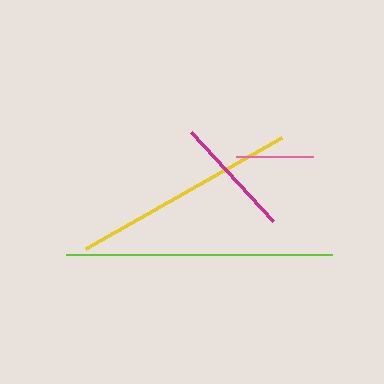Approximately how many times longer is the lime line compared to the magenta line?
The lime line is approximately 2.2 times the length of the magenta line.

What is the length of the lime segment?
The lime segment is approximately 266 pixels long.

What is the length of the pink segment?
The pink segment is approximately 77 pixels long.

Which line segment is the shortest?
The pink line is the shortest at approximately 77 pixels.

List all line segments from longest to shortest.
From longest to shortest: lime, yellow, magenta, pink.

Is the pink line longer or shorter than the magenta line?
The magenta line is longer than the pink line.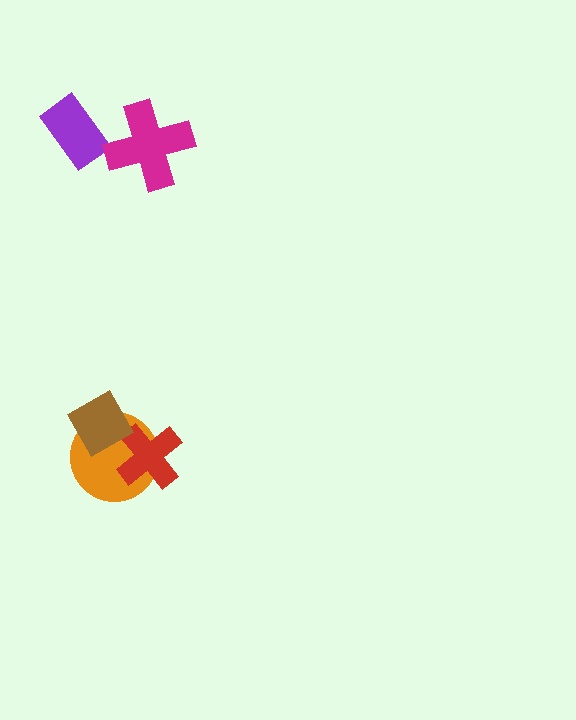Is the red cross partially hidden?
Yes, it is partially covered by another shape.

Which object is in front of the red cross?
The brown diamond is in front of the red cross.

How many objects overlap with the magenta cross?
0 objects overlap with the magenta cross.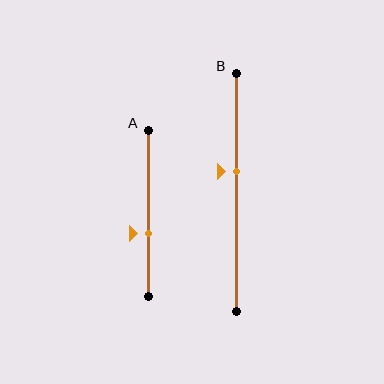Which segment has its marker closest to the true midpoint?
Segment B has its marker closest to the true midpoint.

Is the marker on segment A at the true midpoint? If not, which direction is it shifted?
No, the marker on segment A is shifted downward by about 12% of the segment length.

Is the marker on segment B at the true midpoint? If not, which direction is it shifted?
No, the marker on segment B is shifted upward by about 8% of the segment length.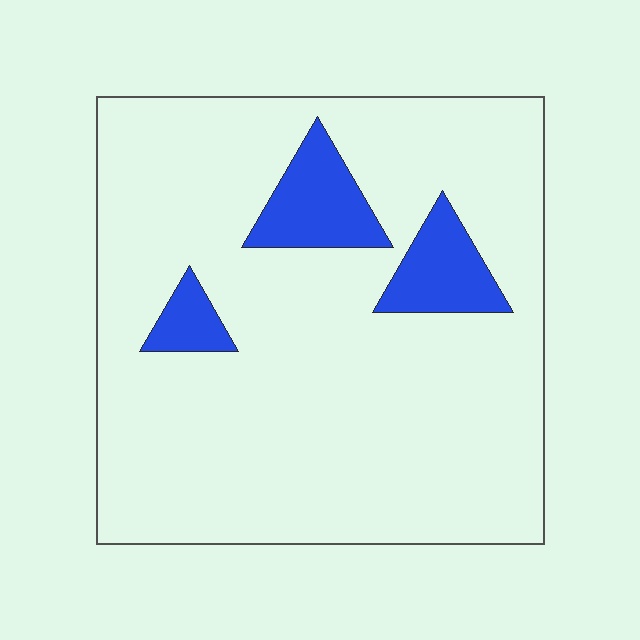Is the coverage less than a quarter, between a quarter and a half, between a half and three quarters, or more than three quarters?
Less than a quarter.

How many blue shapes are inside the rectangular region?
3.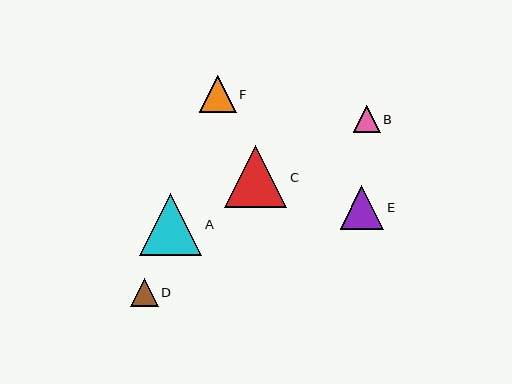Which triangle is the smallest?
Triangle B is the smallest with a size of approximately 27 pixels.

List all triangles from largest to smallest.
From largest to smallest: A, C, E, F, D, B.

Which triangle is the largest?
Triangle A is the largest with a size of approximately 62 pixels.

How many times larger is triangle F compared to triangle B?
Triangle F is approximately 1.4 times the size of triangle B.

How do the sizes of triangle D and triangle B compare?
Triangle D and triangle B are approximately the same size.